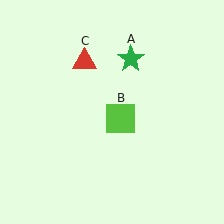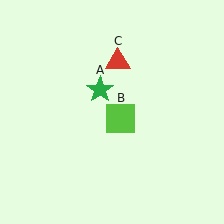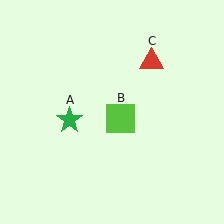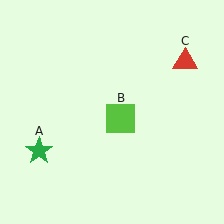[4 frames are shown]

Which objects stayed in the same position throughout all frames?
Lime square (object B) remained stationary.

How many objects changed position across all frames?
2 objects changed position: green star (object A), red triangle (object C).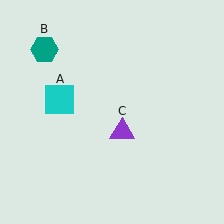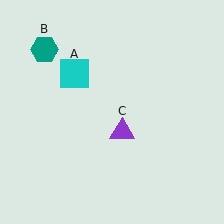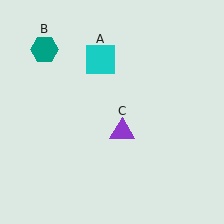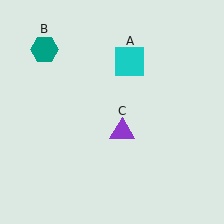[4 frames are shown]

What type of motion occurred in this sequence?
The cyan square (object A) rotated clockwise around the center of the scene.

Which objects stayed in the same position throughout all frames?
Teal hexagon (object B) and purple triangle (object C) remained stationary.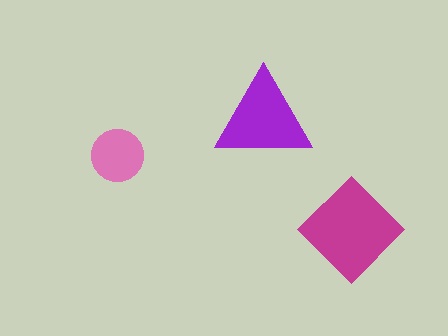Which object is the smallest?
The pink circle.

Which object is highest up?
The purple triangle is topmost.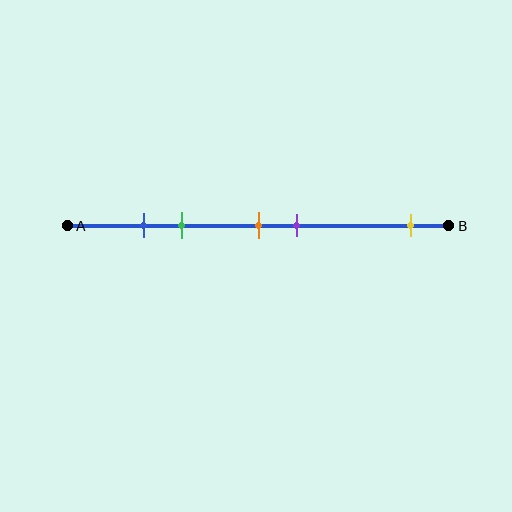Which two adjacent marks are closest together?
The blue and green marks are the closest adjacent pair.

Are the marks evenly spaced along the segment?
No, the marks are not evenly spaced.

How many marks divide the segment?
There are 5 marks dividing the segment.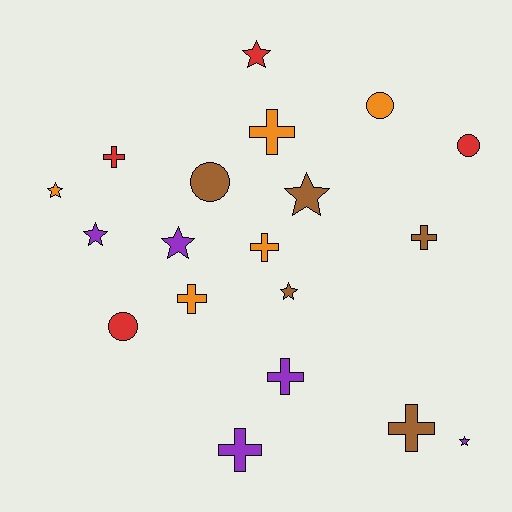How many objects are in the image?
There are 19 objects.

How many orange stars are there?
There is 1 orange star.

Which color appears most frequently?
Orange, with 5 objects.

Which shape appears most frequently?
Cross, with 8 objects.